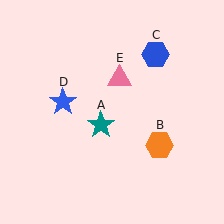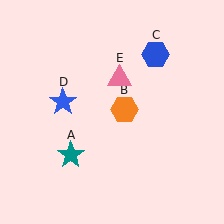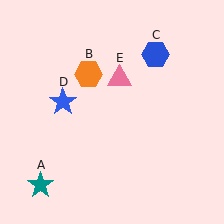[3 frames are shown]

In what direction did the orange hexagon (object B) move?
The orange hexagon (object B) moved up and to the left.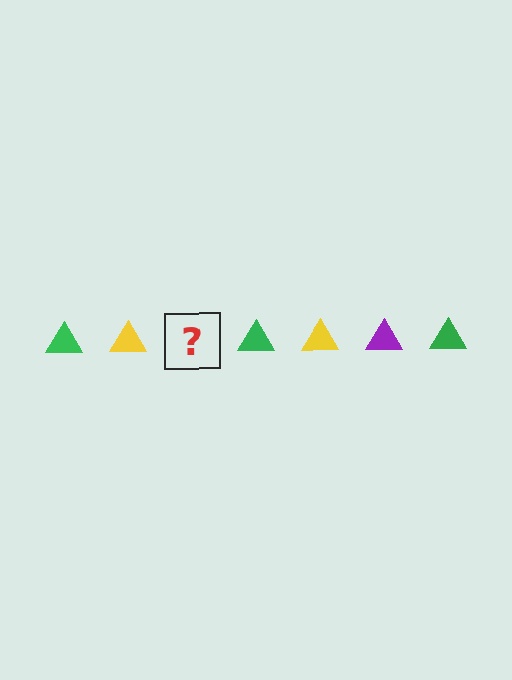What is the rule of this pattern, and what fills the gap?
The rule is that the pattern cycles through green, yellow, purple triangles. The gap should be filled with a purple triangle.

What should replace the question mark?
The question mark should be replaced with a purple triangle.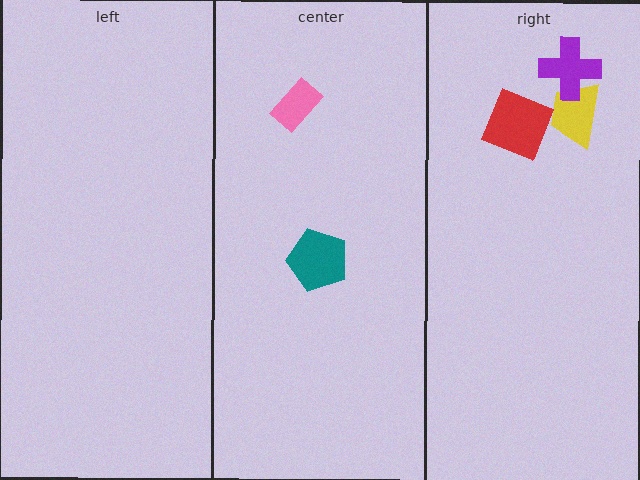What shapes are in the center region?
The teal pentagon, the pink rectangle.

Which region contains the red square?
The right region.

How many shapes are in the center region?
2.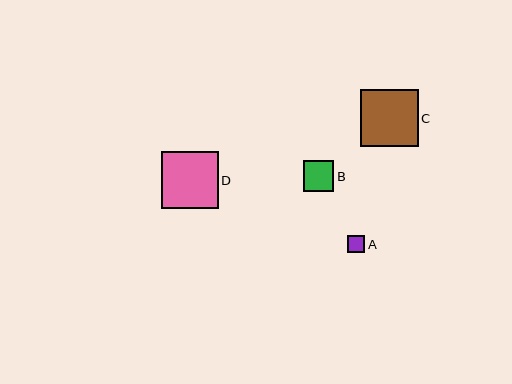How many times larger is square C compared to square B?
Square C is approximately 1.9 times the size of square B.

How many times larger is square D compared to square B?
Square D is approximately 1.9 times the size of square B.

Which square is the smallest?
Square A is the smallest with a size of approximately 17 pixels.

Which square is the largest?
Square C is the largest with a size of approximately 58 pixels.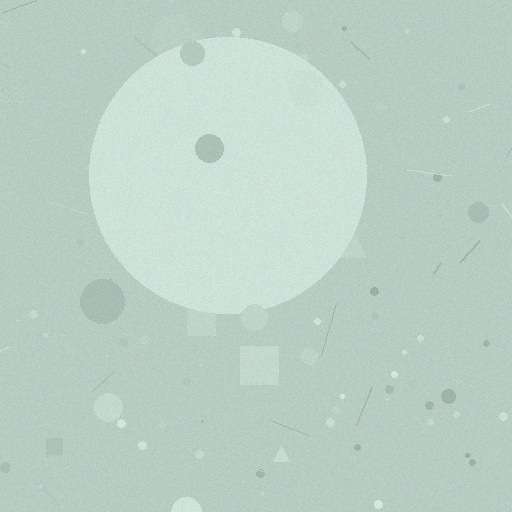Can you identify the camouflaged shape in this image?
The camouflaged shape is a circle.